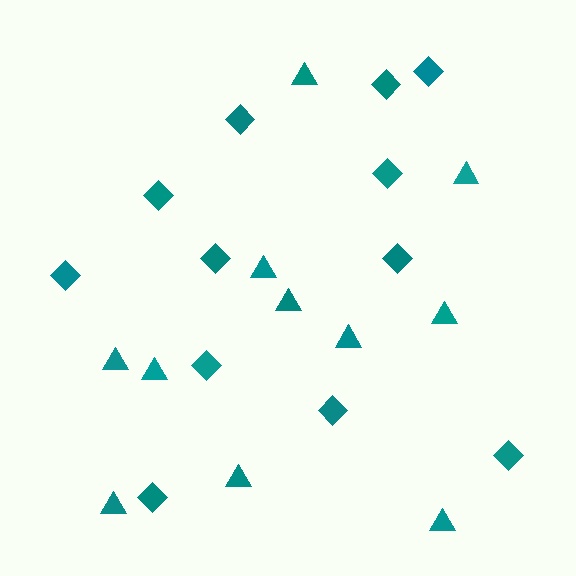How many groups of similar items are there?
There are 2 groups: one group of diamonds (12) and one group of triangles (11).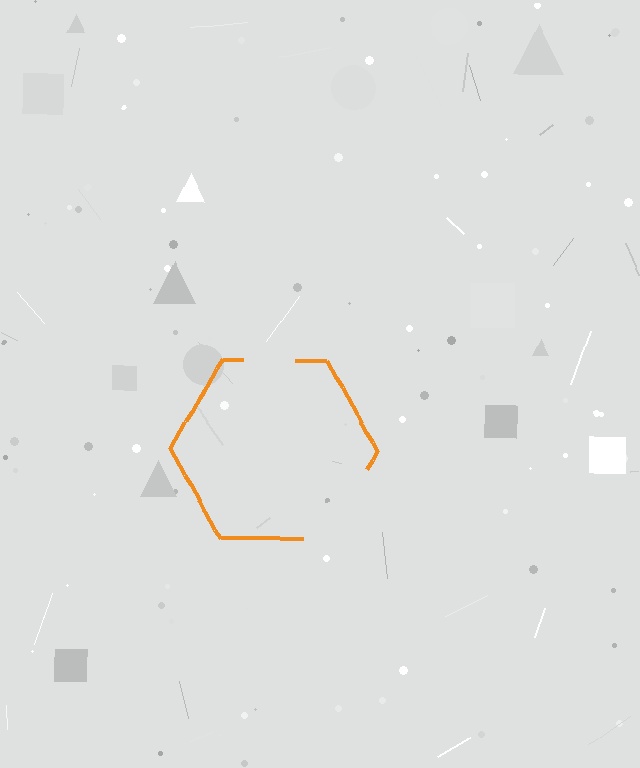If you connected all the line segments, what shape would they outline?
They would outline a hexagon.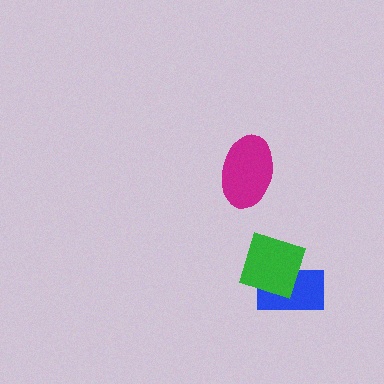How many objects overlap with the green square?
1 object overlaps with the green square.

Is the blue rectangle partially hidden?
Yes, it is partially covered by another shape.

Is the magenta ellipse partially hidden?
No, no other shape covers it.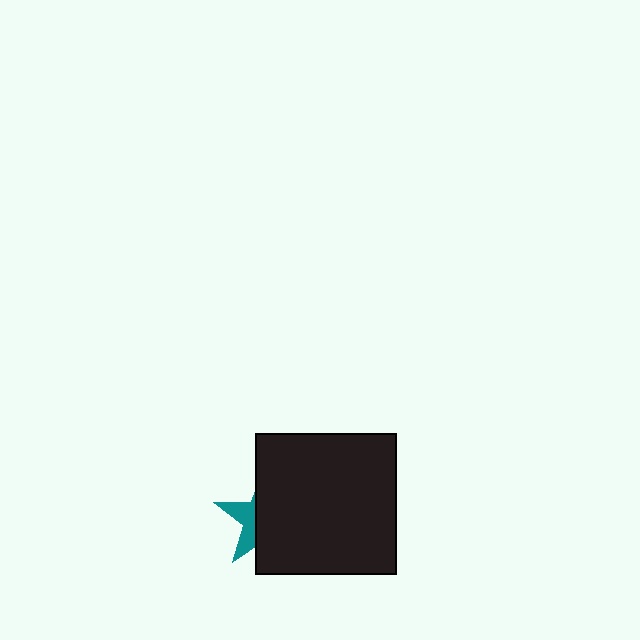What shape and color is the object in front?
The object in front is a black square.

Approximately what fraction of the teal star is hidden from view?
Roughly 67% of the teal star is hidden behind the black square.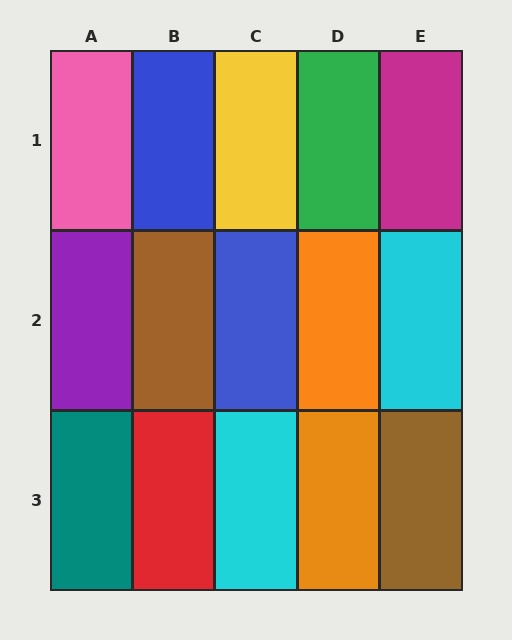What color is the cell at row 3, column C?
Cyan.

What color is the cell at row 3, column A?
Teal.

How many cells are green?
1 cell is green.